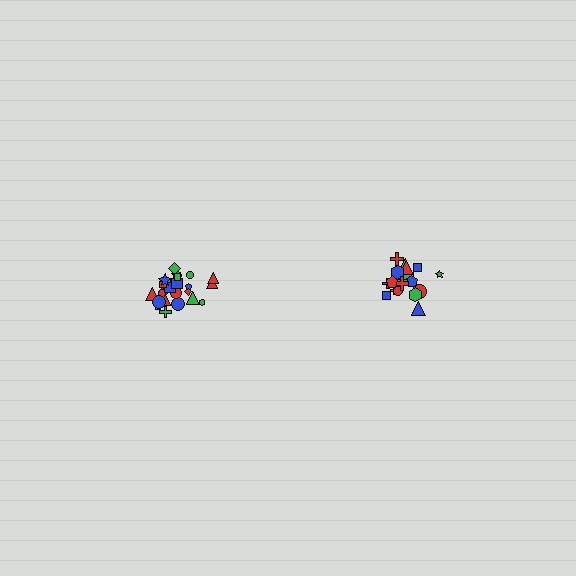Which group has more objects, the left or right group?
The left group.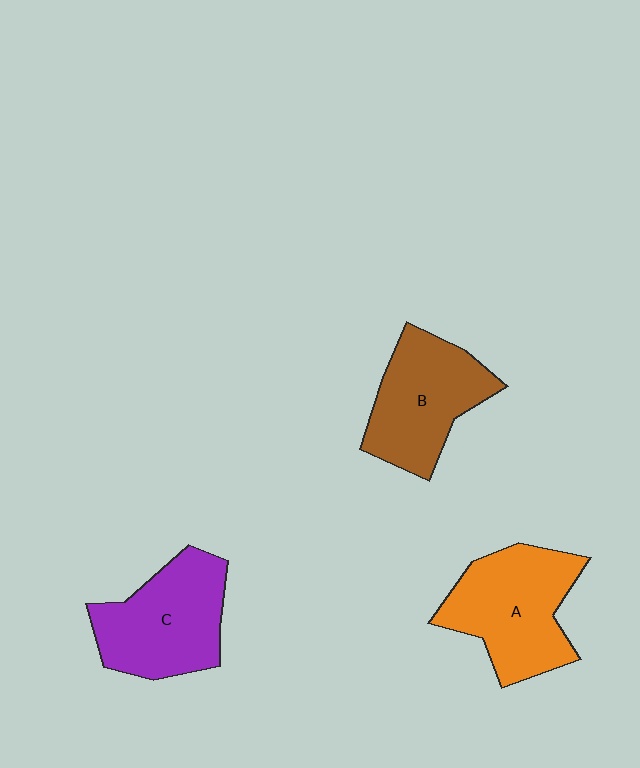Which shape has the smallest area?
Shape B (brown).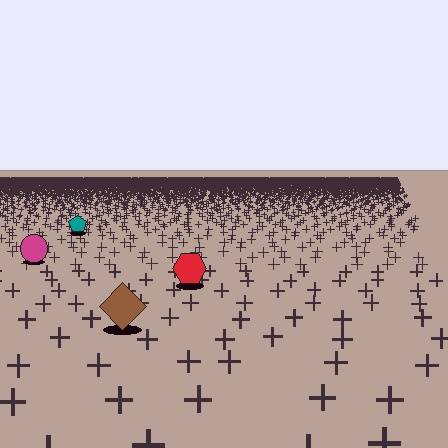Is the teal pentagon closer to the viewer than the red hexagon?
No. The red hexagon is closer — you can tell from the texture gradient: the ground texture is coarser near it.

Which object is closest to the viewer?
The brown diamond is closest. The texture marks near it are larger and more spread out.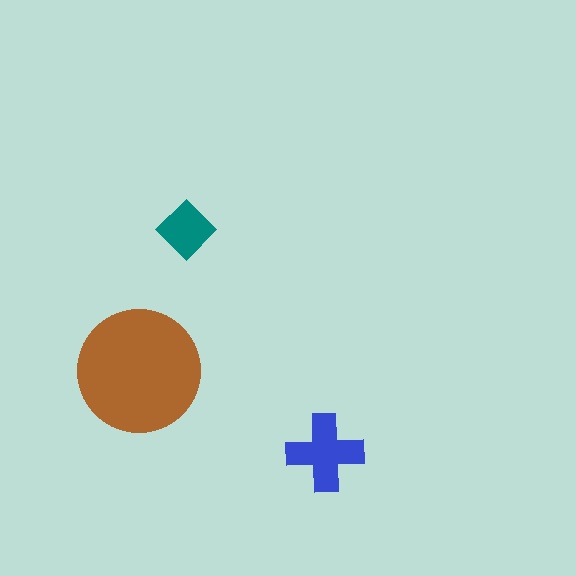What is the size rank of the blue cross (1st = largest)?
2nd.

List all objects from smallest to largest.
The teal diamond, the blue cross, the brown circle.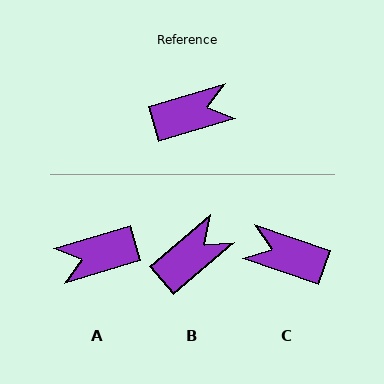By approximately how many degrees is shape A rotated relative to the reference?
Approximately 180 degrees clockwise.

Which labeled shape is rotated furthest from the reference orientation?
A, about 180 degrees away.